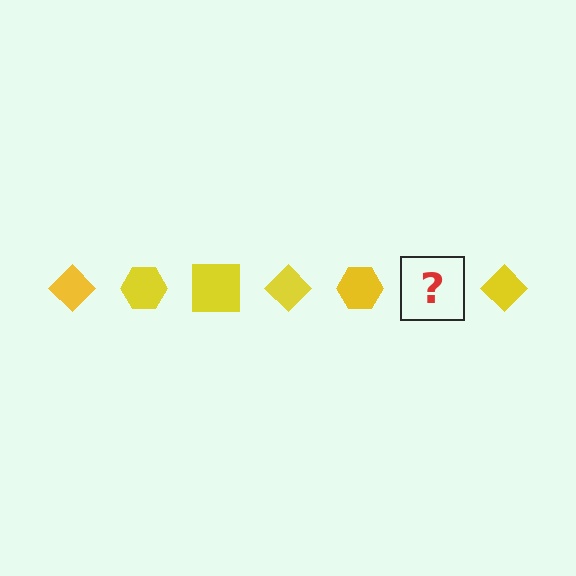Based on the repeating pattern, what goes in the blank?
The blank should be a yellow square.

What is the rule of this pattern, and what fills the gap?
The rule is that the pattern cycles through diamond, hexagon, square shapes in yellow. The gap should be filled with a yellow square.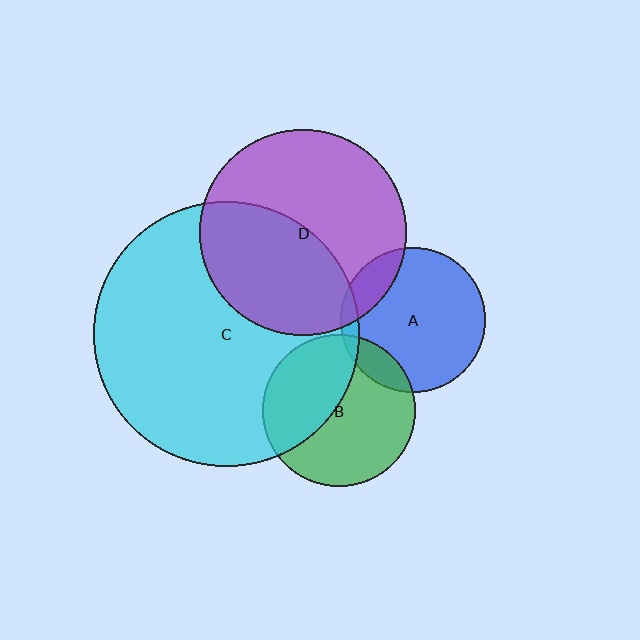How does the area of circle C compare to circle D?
Approximately 1.6 times.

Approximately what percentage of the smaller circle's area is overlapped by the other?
Approximately 40%.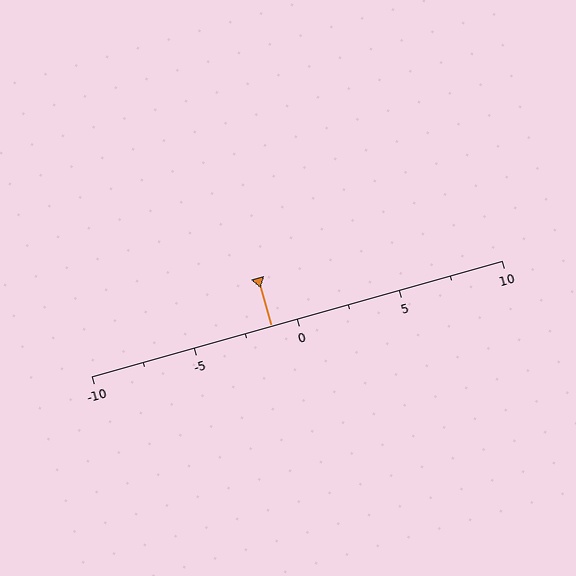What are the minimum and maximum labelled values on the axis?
The axis runs from -10 to 10.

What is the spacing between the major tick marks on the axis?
The major ticks are spaced 5 apart.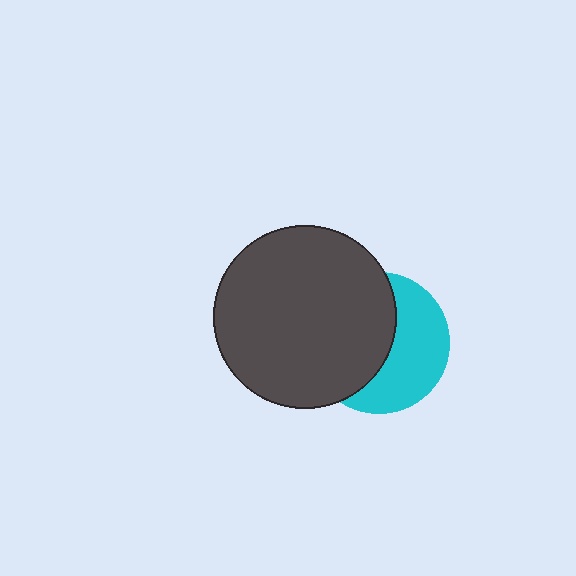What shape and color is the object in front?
The object in front is a dark gray circle.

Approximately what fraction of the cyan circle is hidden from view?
Roughly 53% of the cyan circle is hidden behind the dark gray circle.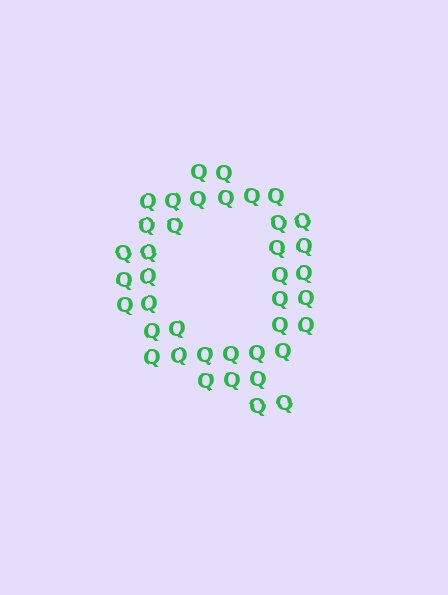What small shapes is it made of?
It is made of small letter Q's.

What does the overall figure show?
The overall figure shows the letter Q.